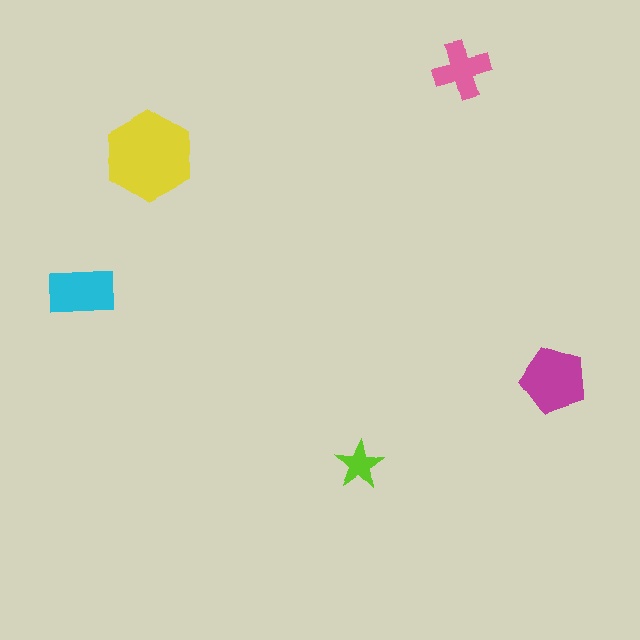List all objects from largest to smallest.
The yellow hexagon, the magenta pentagon, the cyan rectangle, the pink cross, the lime star.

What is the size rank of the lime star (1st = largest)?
5th.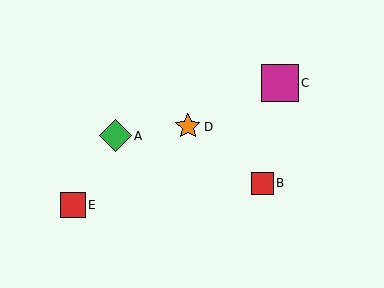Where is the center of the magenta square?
The center of the magenta square is at (280, 83).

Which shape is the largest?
The magenta square (labeled C) is the largest.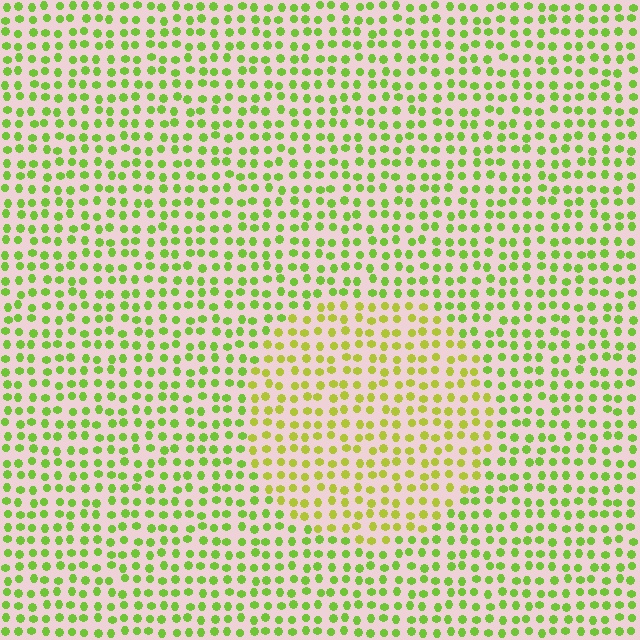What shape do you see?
I see a circle.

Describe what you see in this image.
The image is filled with small lime elements in a uniform arrangement. A circle-shaped region is visible where the elements are tinted to a slightly different hue, forming a subtle color boundary.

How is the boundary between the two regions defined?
The boundary is defined purely by a slight shift in hue (about 27 degrees). Spacing, size, and orientation are identical on both sides.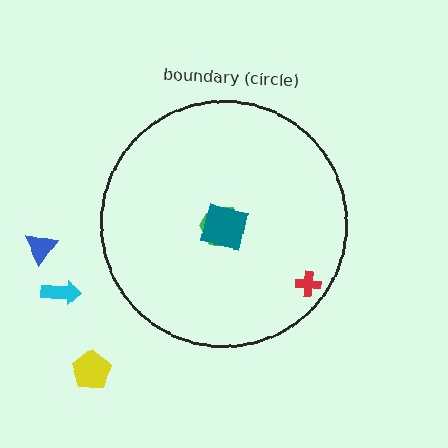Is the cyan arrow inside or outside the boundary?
Outside.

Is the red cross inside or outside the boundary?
Inside.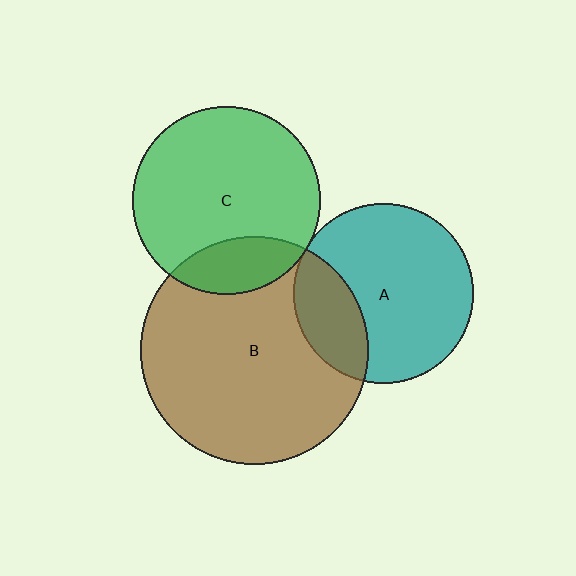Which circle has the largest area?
Circle B (brown).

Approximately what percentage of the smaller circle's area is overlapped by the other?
Approximately 20%.